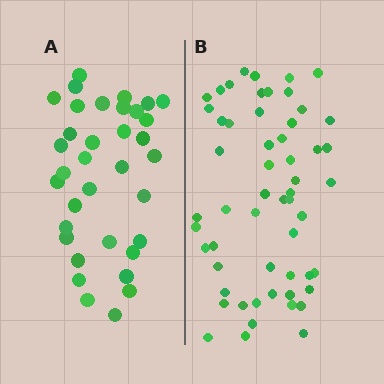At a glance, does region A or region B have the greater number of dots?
Region B (the right region) has more dots.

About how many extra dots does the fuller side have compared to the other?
Region B has approximately 20 more dots than region A.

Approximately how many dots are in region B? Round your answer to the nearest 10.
About 60 dots. (The exact count is 56, which rounds to 60.)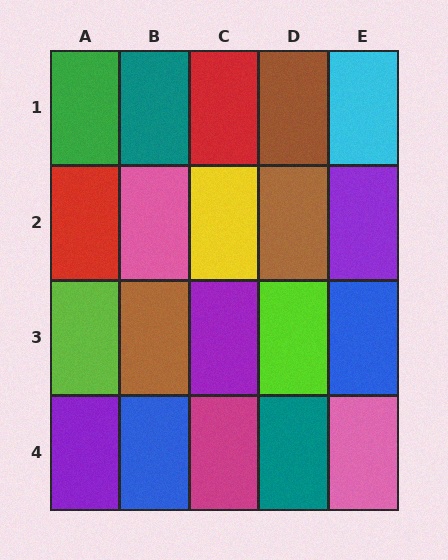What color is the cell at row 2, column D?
Brown.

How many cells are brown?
3 cells are brown.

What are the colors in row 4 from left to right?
Purple, blue, magenta, teal, pink.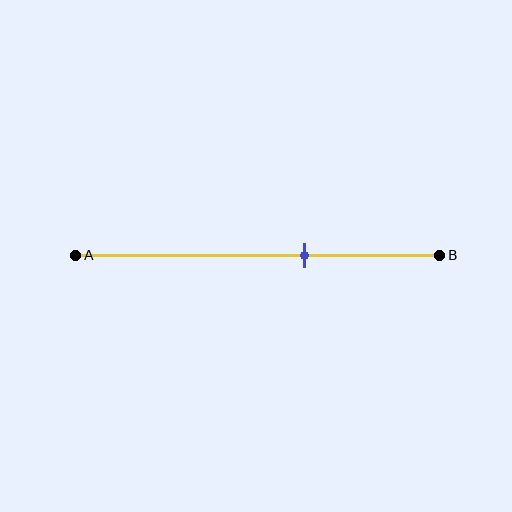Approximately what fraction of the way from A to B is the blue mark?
The blue mark is approximately 65% of the way from A to B.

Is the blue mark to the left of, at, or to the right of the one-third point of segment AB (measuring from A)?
The blue mark is to the right of the one-third point of segment AB.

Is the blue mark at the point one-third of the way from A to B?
No, the mark is at about 65% from A, not at the 33% one-third point.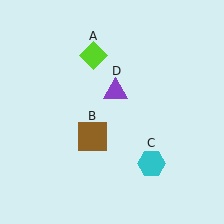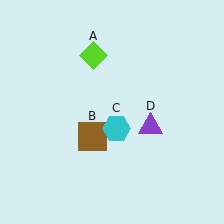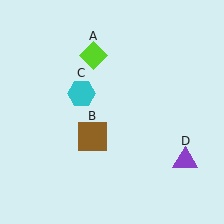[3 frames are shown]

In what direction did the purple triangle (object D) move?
The purple triangle (object D) moved down and to the right.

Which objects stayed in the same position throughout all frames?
Lime diamond (object A) and brown square (object B) remained stationary.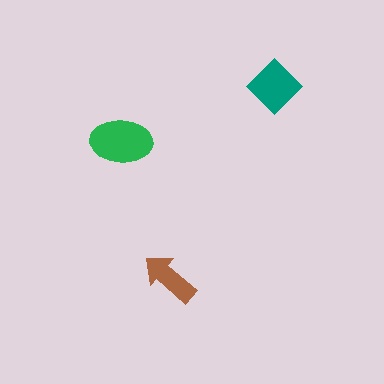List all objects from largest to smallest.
The green ellipse, the teal diamond, the brown arrow.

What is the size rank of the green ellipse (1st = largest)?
1st.